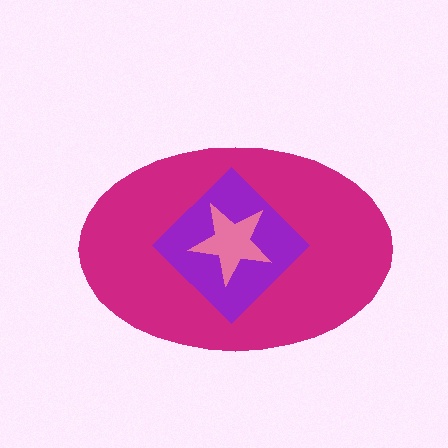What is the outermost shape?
The magenta ellipse.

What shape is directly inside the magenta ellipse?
The purple diamond.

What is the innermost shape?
The pink star.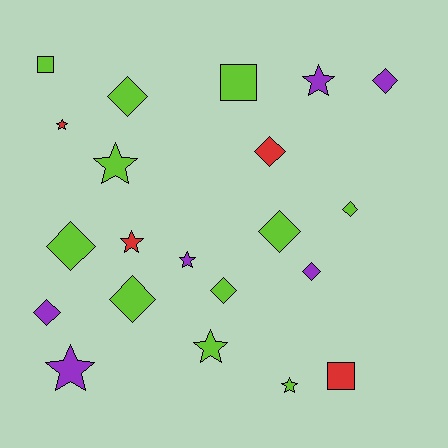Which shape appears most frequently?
Diamond, with 10 objects.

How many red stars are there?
There are 2 red stars.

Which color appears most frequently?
Lime, with 11 objects.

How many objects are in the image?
There are 21 objects.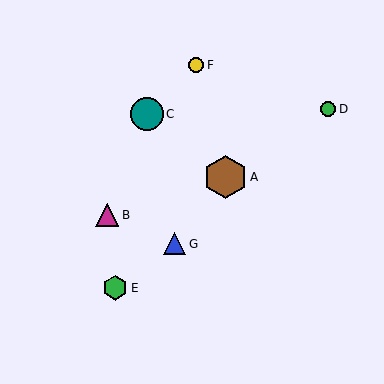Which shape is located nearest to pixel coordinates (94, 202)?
The magenta triangle (labeled B) at (107, 215) is nearest to that location.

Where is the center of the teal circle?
The center of the teal circle is at (147, 114).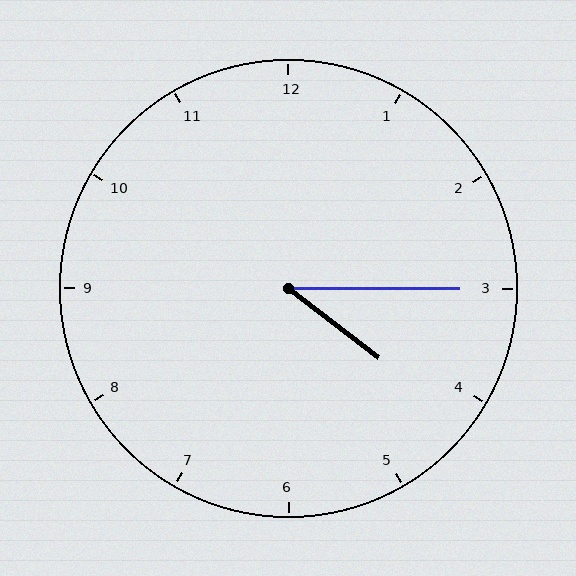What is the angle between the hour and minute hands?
Approximately 38 degrees.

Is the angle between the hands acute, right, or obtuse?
It is acute.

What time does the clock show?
4:15.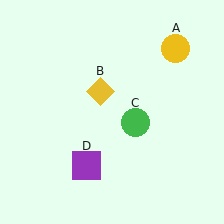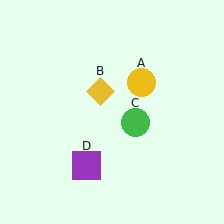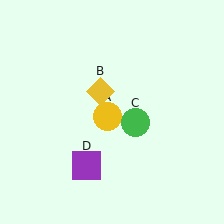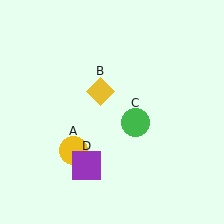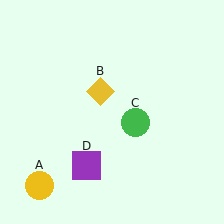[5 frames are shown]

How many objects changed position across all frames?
1 object changed position: yellow circle (object A).